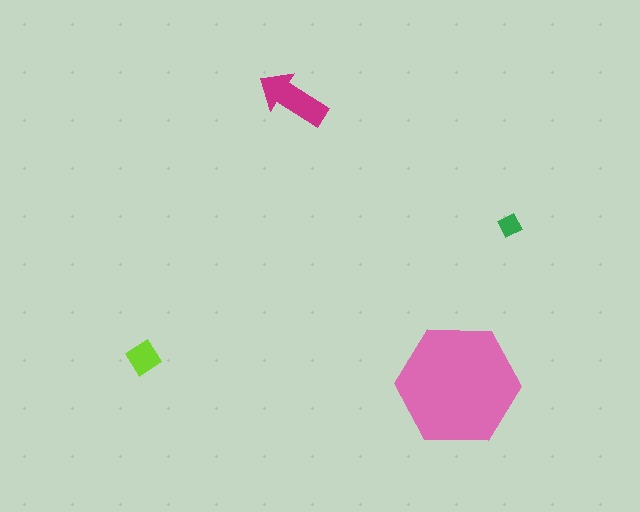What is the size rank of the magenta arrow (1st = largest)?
2nd.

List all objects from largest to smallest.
The pink hexagon, the magenta arrow, the lime diamond, the green diamond.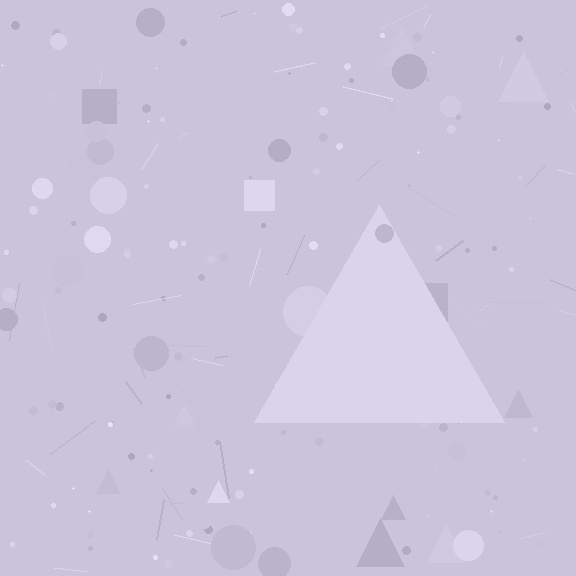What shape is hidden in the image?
A triangle is hidden in the image.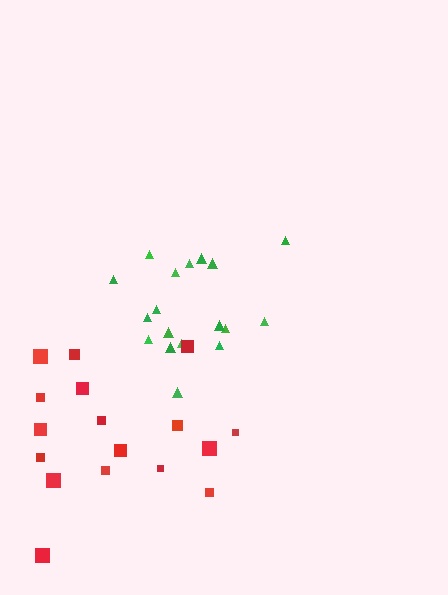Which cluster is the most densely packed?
Green.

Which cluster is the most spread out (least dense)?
Red.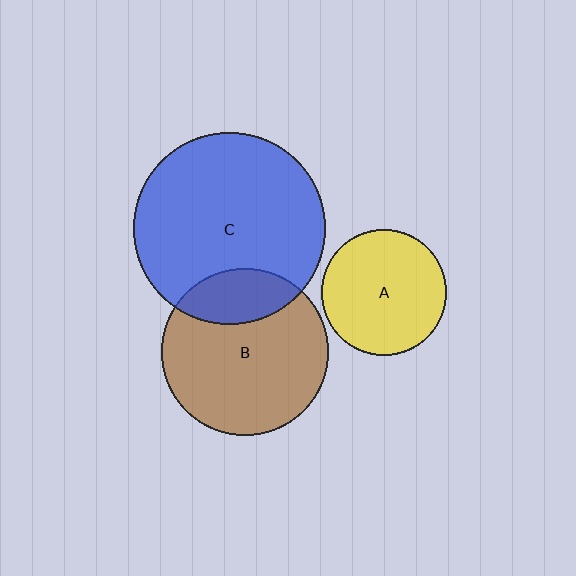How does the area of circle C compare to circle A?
Approximately 2.3 times.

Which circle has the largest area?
Circle C (blue).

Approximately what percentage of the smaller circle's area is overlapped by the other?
Approximately 25%.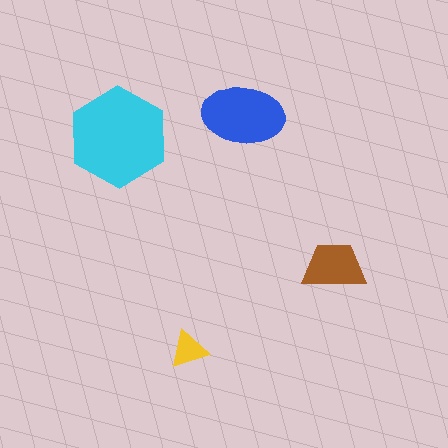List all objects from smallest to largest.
The yellow triangle, the brown trapezoid, the blue ellipse, the cyan hexagon.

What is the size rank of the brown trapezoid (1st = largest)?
3rd.